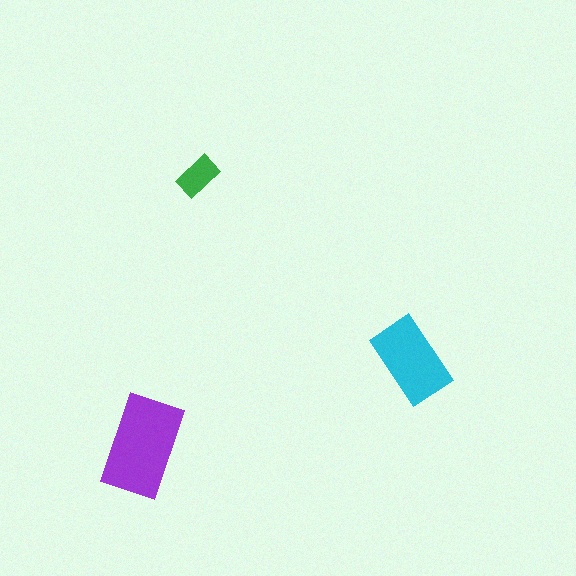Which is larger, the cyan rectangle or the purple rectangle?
The purple one.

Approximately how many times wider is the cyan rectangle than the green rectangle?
About 2 times wider.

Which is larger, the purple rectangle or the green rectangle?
The purple one.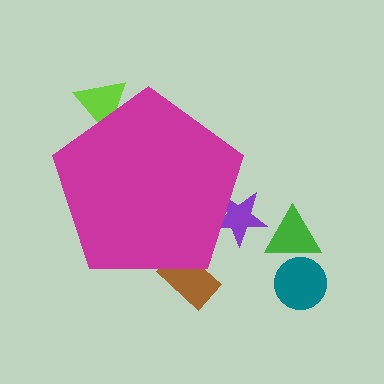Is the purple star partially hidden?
Yes, the purple star is partially hidden behind the magenta pentagon.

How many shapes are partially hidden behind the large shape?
3 shapes are partially hidden.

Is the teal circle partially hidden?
No, the teal circle is fully visible.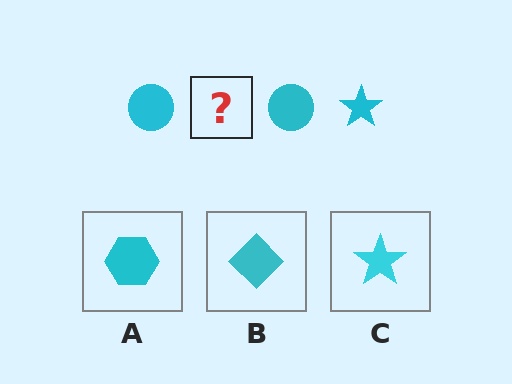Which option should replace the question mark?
Option C.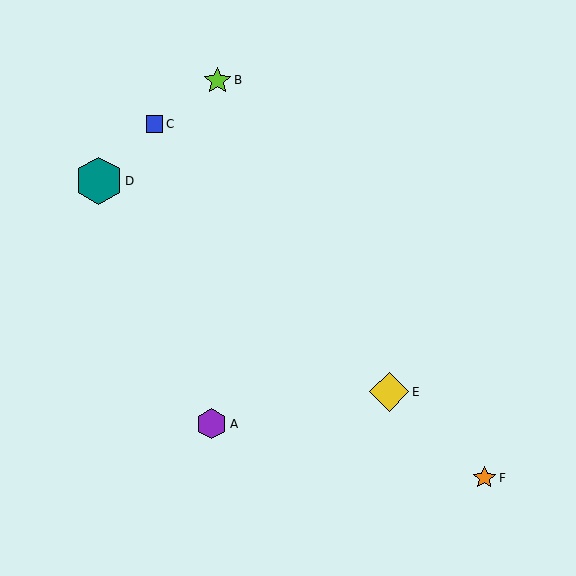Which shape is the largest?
The teal hexagon (labeled D) is the largest.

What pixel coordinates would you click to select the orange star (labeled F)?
Click at (484, 478) to select the orange star F.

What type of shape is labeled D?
Shape D is a teal hexagon.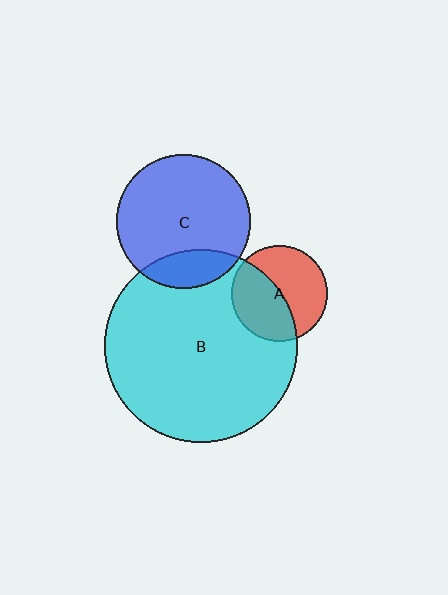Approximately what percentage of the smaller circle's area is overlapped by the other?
Approximately 45%.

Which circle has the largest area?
Circle B (cyan).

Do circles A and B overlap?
Yes.